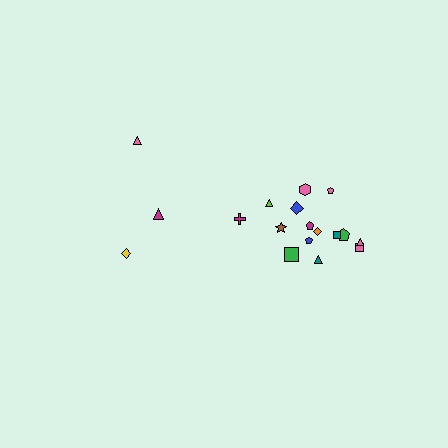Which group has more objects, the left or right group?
The right group.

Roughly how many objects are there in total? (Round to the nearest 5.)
Roughly 20 objects in total.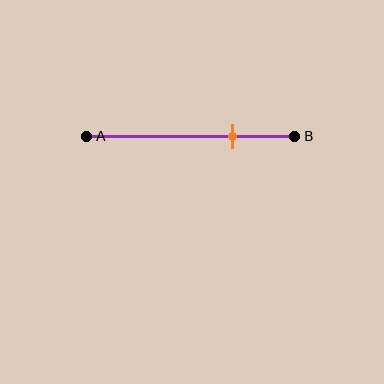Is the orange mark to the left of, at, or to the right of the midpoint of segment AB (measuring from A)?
The orange mark is to the right of the midpoint of segment AB.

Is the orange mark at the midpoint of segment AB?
No, the mark is at about 70% from A, not at the 50% midpoint.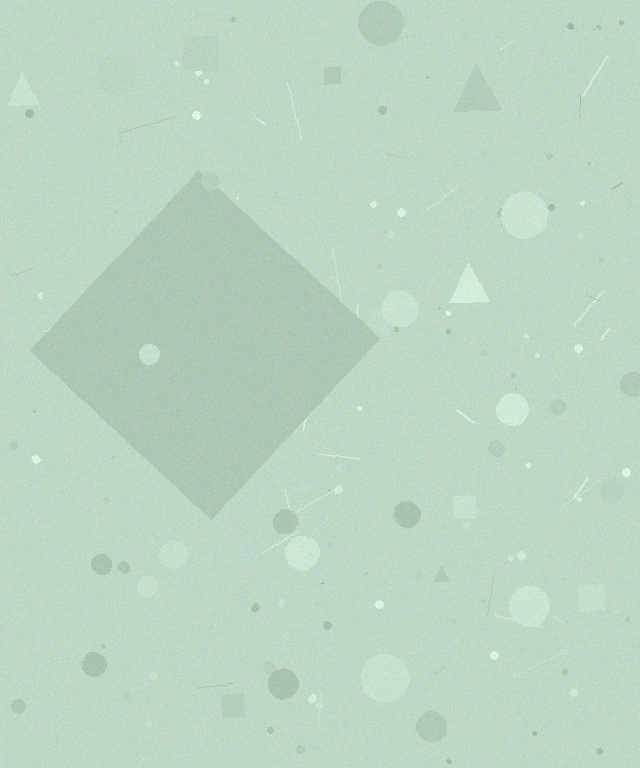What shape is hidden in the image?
A diamond is hidden in the image.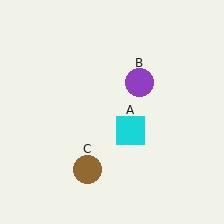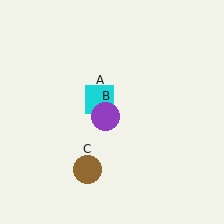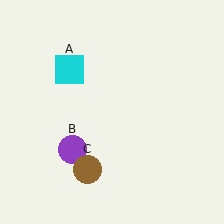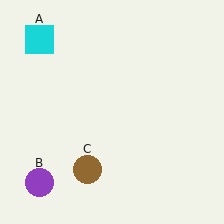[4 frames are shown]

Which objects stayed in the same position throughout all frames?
Brown circle (object C) remained stationary.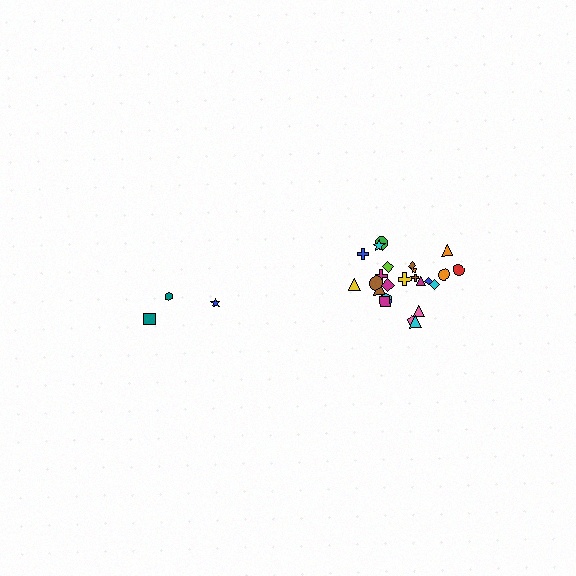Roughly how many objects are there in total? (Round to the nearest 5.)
Roughly 30 objects in total.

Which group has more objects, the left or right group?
The right group.